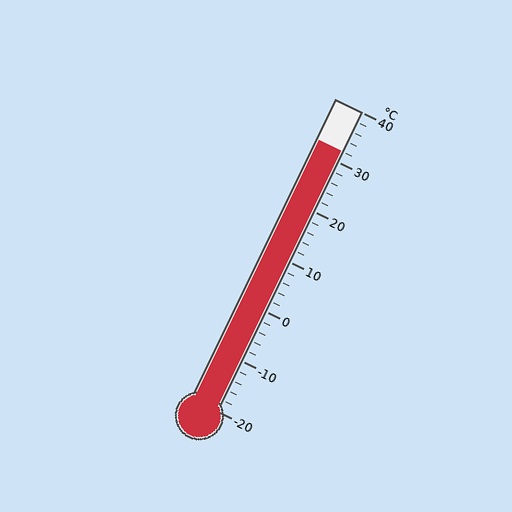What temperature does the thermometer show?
The thermometer shows approximately 32°C.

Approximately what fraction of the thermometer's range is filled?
The thermometer is filled to approximately 85% of its range.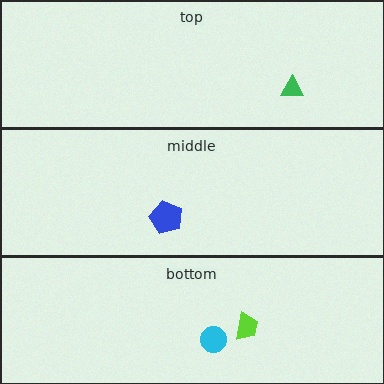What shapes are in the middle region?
The blue pentagon.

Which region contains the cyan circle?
The bottom region.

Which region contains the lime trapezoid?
The bottom region.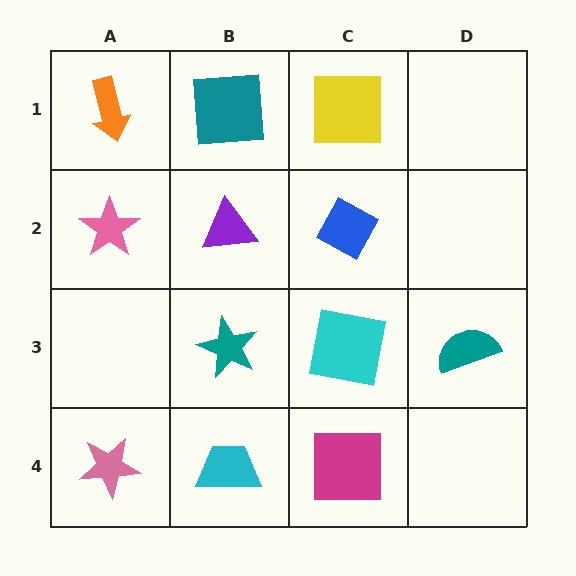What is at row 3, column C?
A cyan square.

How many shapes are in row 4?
3 shapes.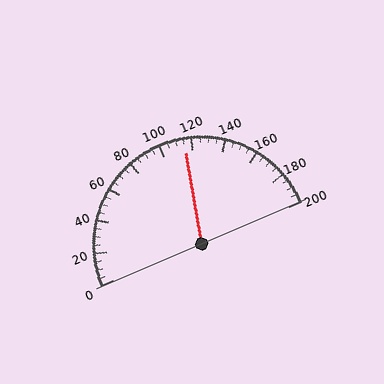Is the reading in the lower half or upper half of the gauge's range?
The reading is in the upper half of the range (0 to 200).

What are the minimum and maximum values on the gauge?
The gauge ranges from 0 to 200.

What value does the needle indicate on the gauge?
The needle indicates approximately 115.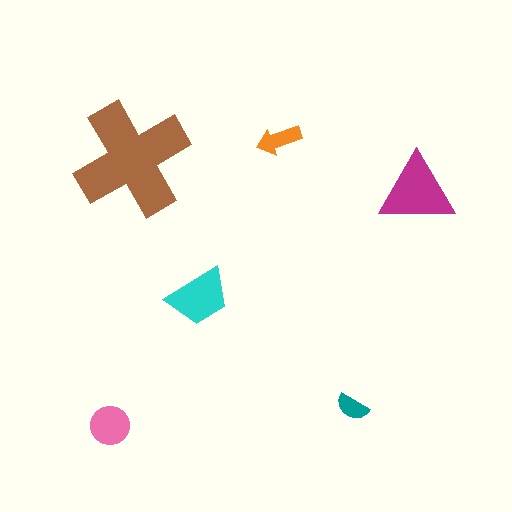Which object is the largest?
The brown cross.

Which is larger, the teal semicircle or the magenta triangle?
The magenta triangle.